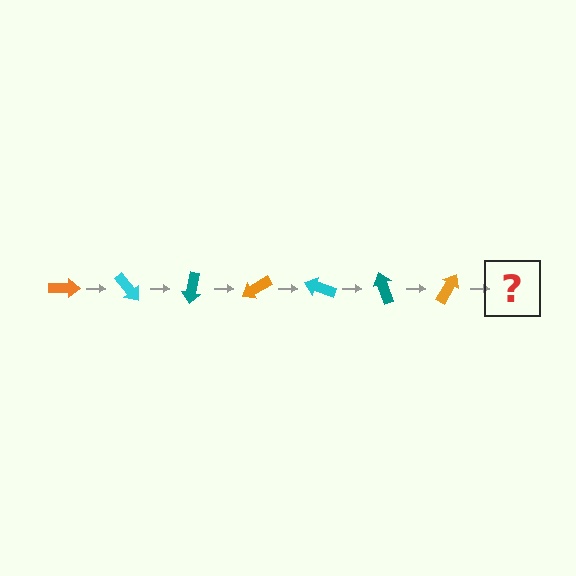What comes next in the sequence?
The next element should be a cyan arrow, rotated 350 degrees from the start.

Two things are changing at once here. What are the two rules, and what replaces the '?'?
The two rules are that it rotates 50 degrees each step and the color cycles through orange, cyan, and teal. The '?' should be a cyan arrow, rotated 350 degrees from the start.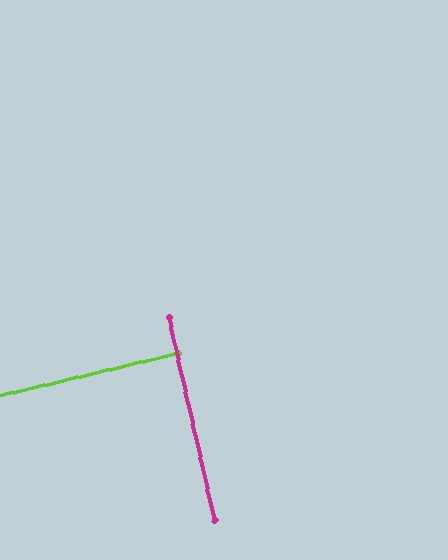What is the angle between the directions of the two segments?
Approximately 89 degrees.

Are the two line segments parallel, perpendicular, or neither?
Perpendicular — they meet at approximately 89°.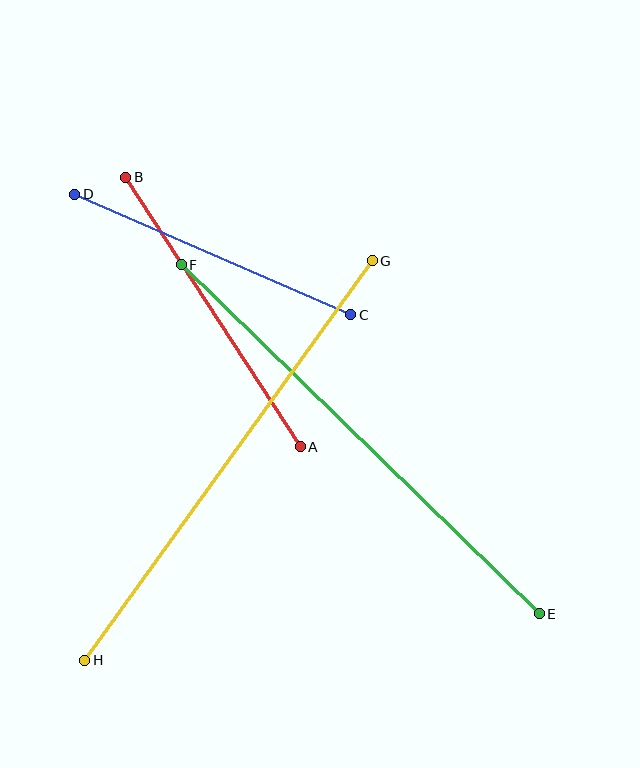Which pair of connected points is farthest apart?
Points E and F are farthest apart.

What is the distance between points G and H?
The distance is approximately 492 pixels.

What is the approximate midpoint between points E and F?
The midpoint is at approximately (360, 439) pixels.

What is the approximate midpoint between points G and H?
The midpoint is at approximately (229, 461) pixels.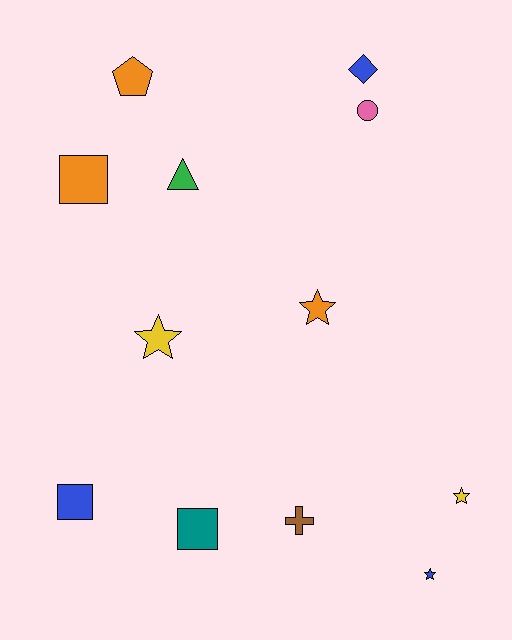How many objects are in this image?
There are 12 objects.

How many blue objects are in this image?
There are 3 blue objects.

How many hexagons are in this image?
There are no hexagons.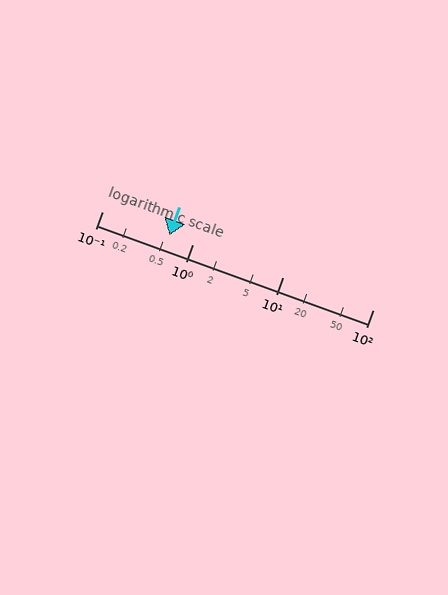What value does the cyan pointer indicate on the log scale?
The pointer indicates approximately 0.56.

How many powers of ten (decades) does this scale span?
The scale spans 3 decades, from 0.1 to 100.